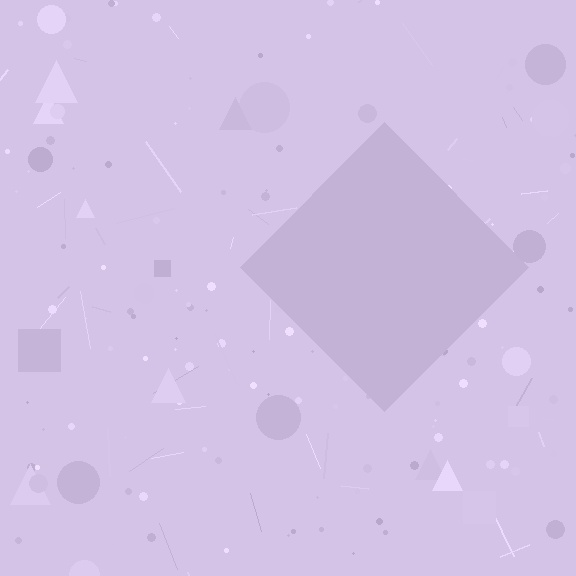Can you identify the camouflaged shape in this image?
The camouflaged shape is a diamond.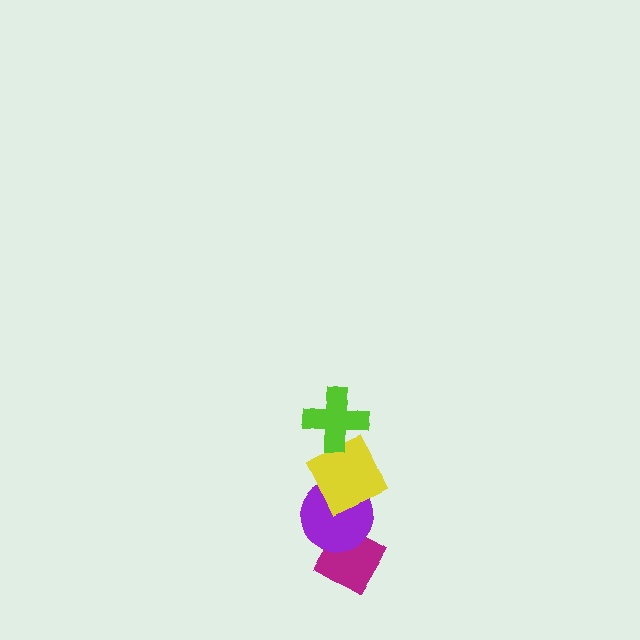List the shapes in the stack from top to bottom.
From top to bottom: the lime cross, the yellow square, the purple circle, the magenta diamond.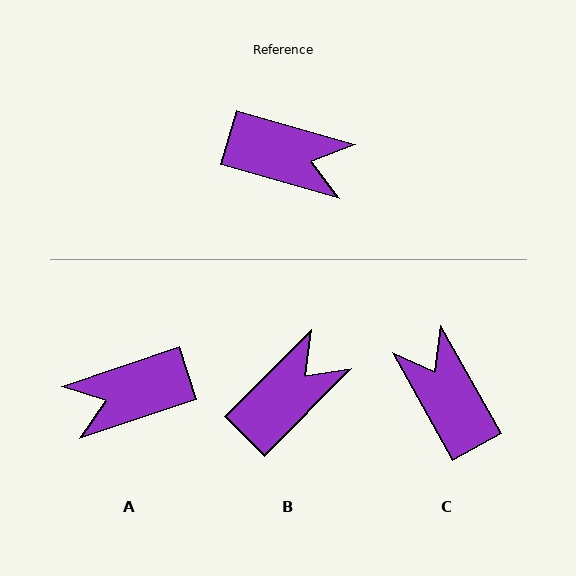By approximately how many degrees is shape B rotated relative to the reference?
Approximately 61 degrees counter-clockwise.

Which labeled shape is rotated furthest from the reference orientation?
A, about 146 degrees away.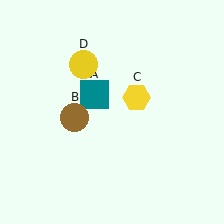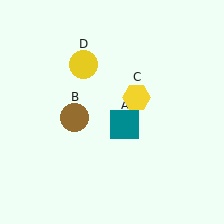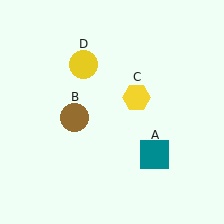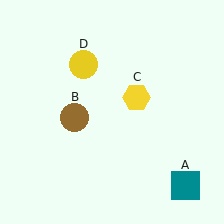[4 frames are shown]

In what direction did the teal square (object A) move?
The teal square (object A) moved down and to the right.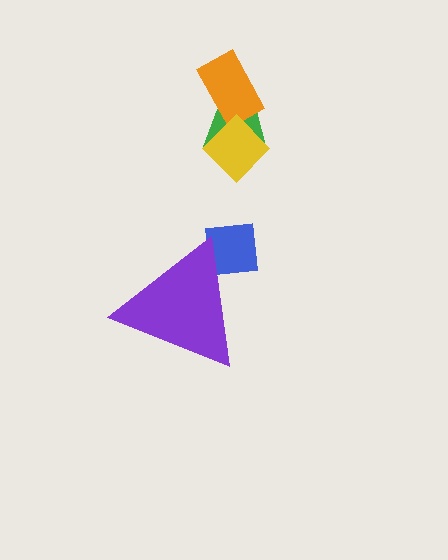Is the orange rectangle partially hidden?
No, the orange rectangle is fully visible.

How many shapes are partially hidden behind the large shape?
1 shape is partially hidden.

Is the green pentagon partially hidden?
No, the green pentagon is fully visible.